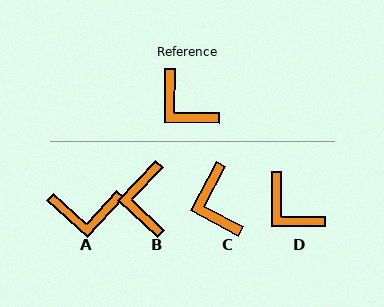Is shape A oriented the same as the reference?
No, it is off by about 48 degrees.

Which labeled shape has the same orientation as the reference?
D.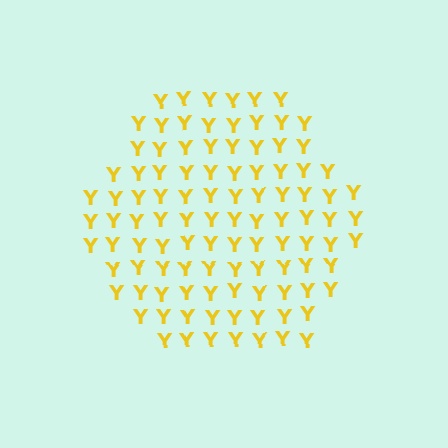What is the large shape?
The large shape is a hexagon.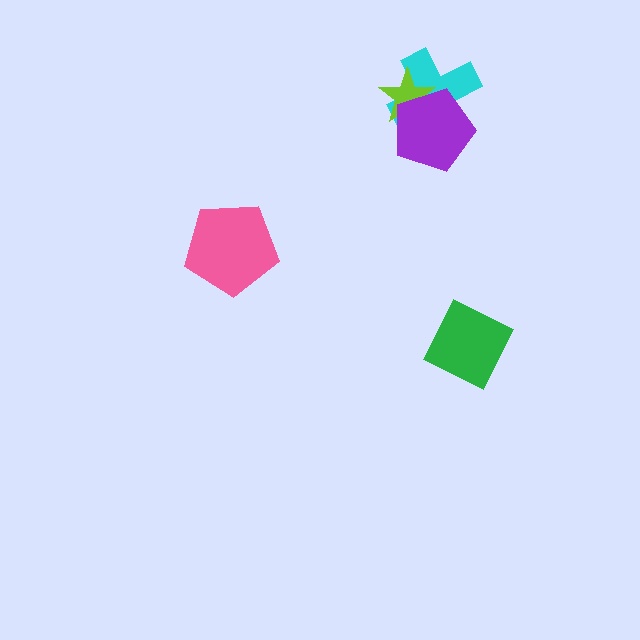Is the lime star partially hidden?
Yes, it is partially covered by another shape.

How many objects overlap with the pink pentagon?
0 objects overlap with the pink pentagon.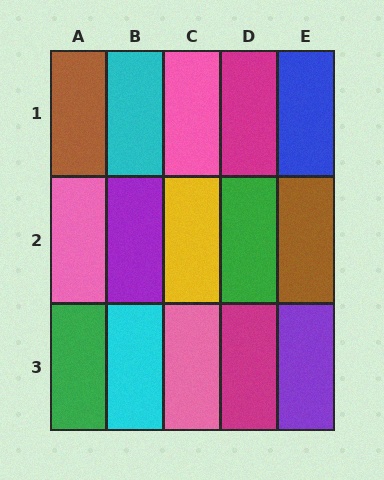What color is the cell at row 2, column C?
Yellow.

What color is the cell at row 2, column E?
Brown.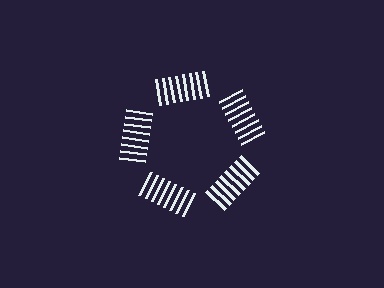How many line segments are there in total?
40 — 8 along each of the 5 edges.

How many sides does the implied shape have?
5 sides — the line-ends trace a pentagon.